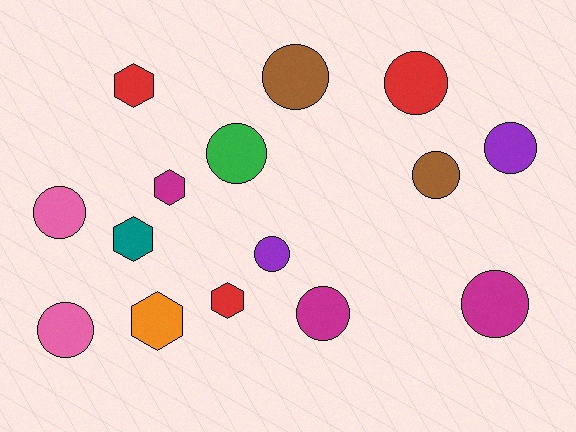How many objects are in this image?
There are 15 objects.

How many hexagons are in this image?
There are 5 hexagons.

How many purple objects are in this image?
There are 2 purple objects.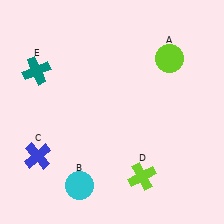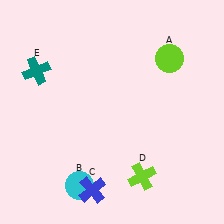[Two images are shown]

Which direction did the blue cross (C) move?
The blue cross (C) moved right.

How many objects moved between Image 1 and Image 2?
1 object moved between the two images.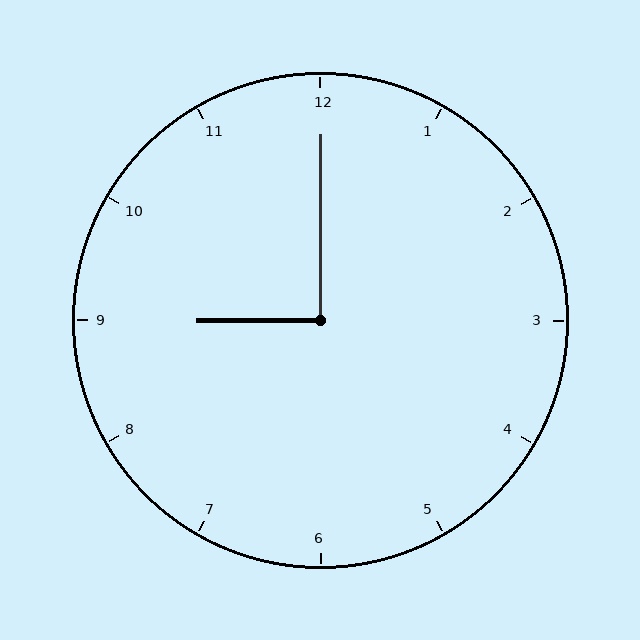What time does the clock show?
9:00.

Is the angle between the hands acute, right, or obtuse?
It is right.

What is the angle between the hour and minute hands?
Approximately 90 degrees.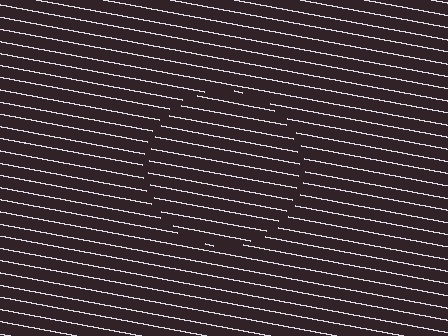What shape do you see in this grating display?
An illusory circle. The interior of the shape contains the same grating, shifted by half a period — the contour is defined by the phase discontinuity where line-ends from the inner and outer gratings abut.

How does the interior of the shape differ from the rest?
The interior of the shape contains the same grating, shifted by half a period — the contour is defined by the phase discontinuity where line-ends from the inner and outer gratings abut.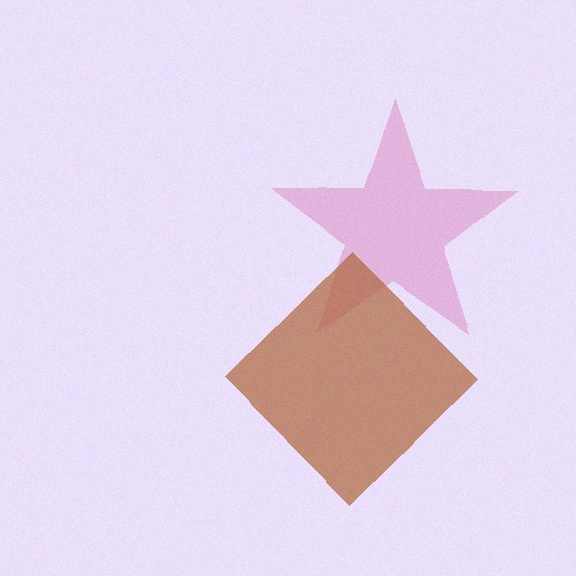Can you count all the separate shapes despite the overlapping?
Yes, there are 2 separate shapes.